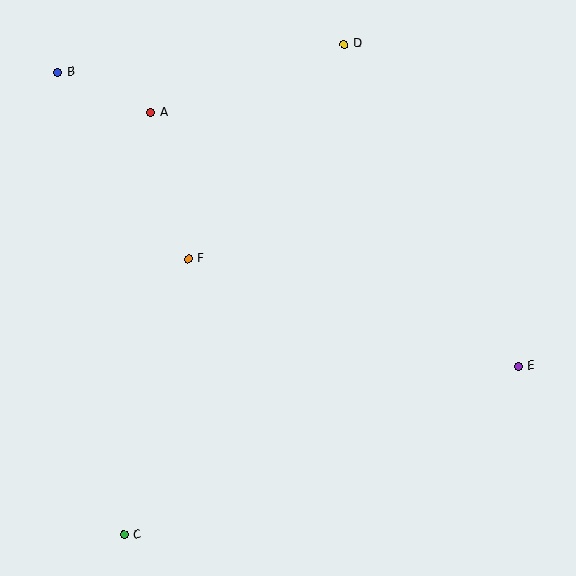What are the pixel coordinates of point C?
Point C is at (124, 535).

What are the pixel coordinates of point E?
Point E is at (518, 366).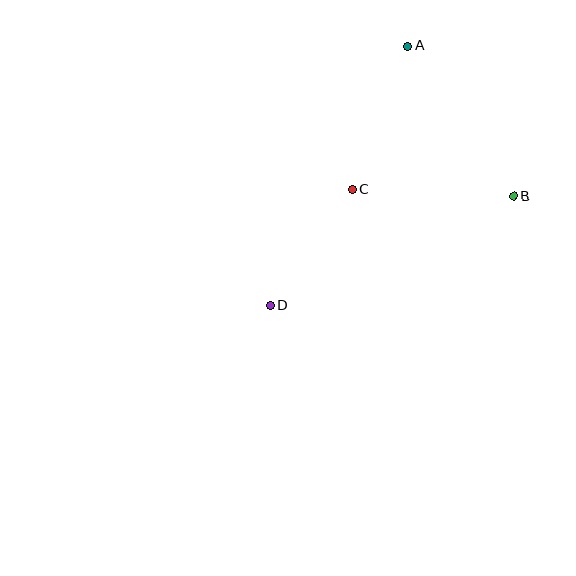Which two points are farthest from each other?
Points A and D are farthest from each other.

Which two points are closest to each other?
Points C and D are closest to each other.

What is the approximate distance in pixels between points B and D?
The distance between B and D is approximately 267 pixels.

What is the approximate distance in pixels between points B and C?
The distance between B and C is approximately 162 pixels.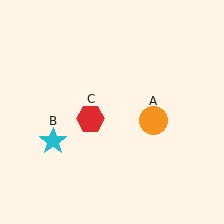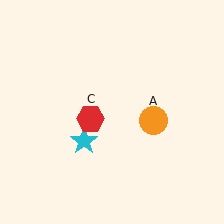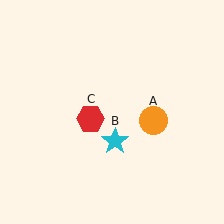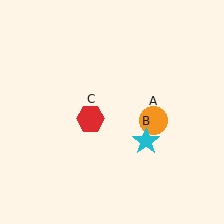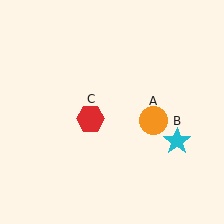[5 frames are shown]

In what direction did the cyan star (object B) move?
The cyan star (object B) moved right.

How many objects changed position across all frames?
1 object changed position: cyan star (object B).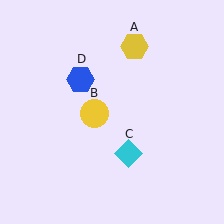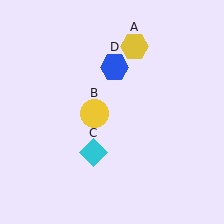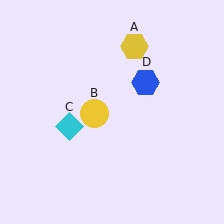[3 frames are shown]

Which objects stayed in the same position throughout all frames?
Yellow hexagon (object A) and yellow circle (object B) remained stationary.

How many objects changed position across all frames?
2 objects changed position: cyan diamond (object C), blue hexagon (object D).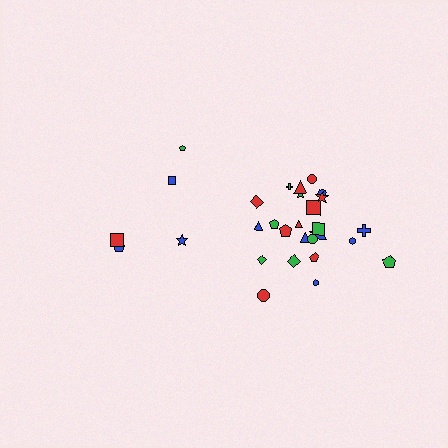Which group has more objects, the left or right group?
The right group.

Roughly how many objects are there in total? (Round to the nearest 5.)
Roughly 30 objects in total.